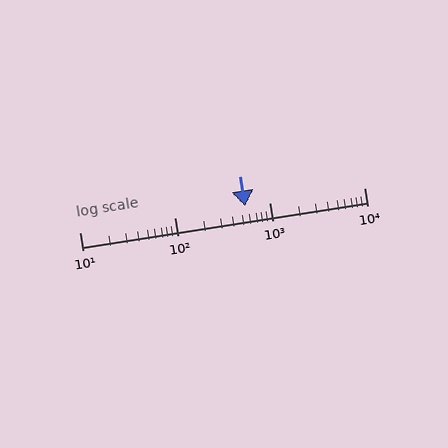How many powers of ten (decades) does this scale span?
The scale spans 3 decades, from 10 to 10000.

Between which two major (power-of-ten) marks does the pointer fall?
The pointer is between 100 and 1000.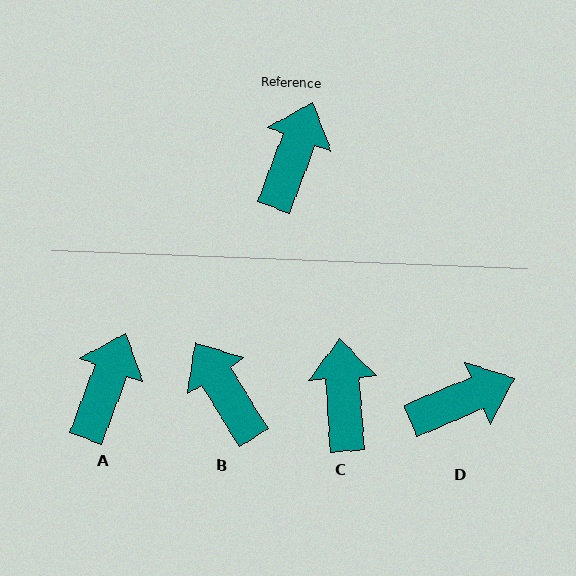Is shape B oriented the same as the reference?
No, it is off by about 53 degrees.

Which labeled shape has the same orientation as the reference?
A.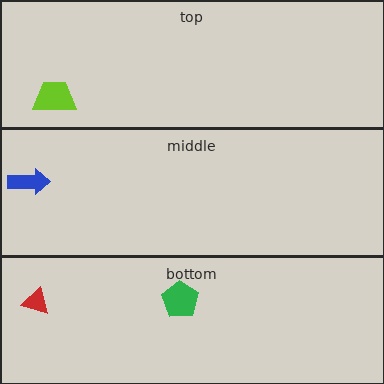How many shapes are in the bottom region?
2.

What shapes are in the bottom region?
The green pentagon, the red triangle.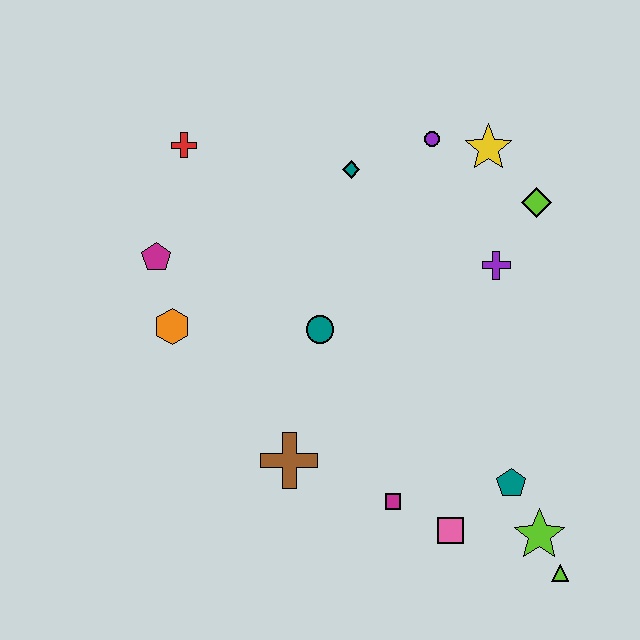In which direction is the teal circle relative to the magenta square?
The teal circle is above the magenta square.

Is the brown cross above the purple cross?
No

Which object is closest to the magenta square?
The pink square is closest to the magenta square.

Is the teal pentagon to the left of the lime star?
Yes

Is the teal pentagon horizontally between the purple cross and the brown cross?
No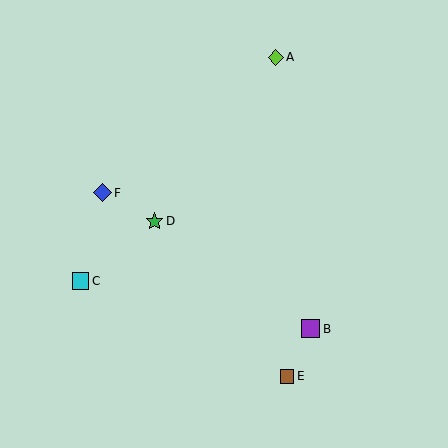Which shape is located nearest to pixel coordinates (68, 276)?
The cyan square (labeled C) at (81, 281) is nearest to that location.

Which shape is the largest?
The purple square (labeled B) is the largest.